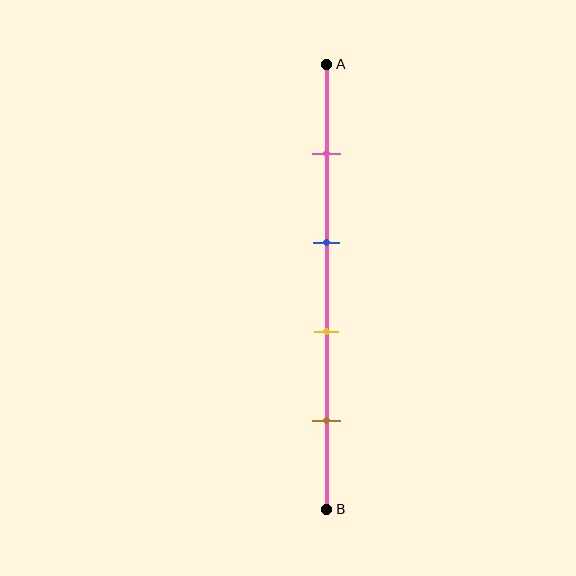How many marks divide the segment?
There are 4 marks dividing the segment.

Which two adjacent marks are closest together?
The blue and yellow marks are the closest adjacent pair.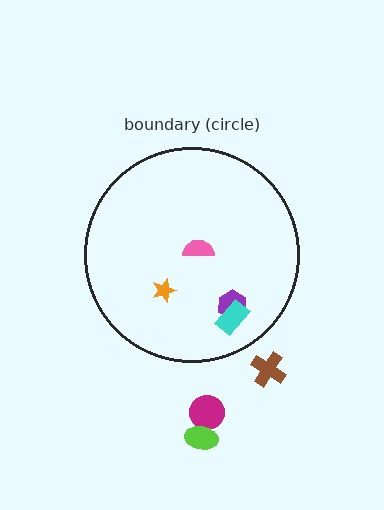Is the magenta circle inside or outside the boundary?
Outside.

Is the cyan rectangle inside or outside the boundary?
Inside.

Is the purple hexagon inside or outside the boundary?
Inside.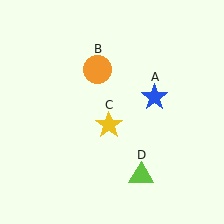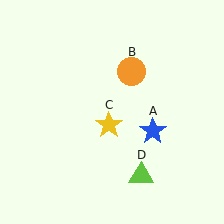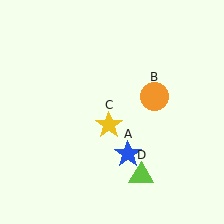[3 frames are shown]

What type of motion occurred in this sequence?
The blue star (object A), orange circle (object B) rotated clockwise around the center of the scene.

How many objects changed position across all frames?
2 objects changed position: blue star (object A), orange circle (object B).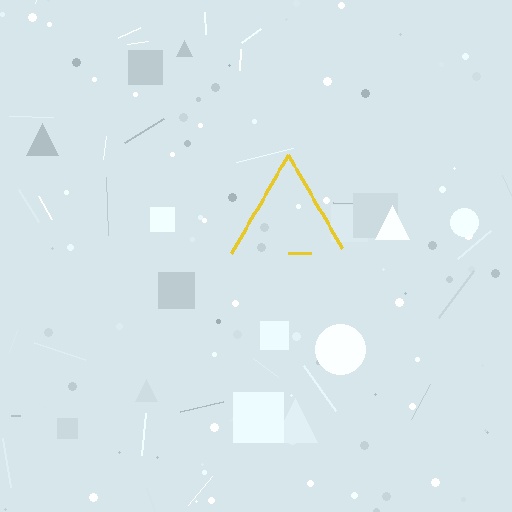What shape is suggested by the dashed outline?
The dashed outline suggests a triangle.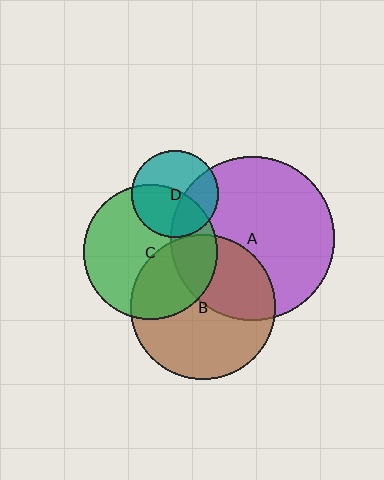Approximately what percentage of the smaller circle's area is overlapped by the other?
Approximately 50%.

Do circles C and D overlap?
Yes.